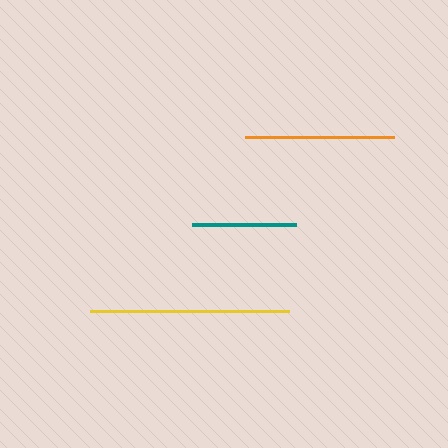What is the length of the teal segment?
The teal segment is approximately 104 pixels long.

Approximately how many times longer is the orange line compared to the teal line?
The orange line is approximately 1.4 times the length of the teal line.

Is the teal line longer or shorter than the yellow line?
The yellow line is longer than the teal line.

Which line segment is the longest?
The yellow line is the longest at approximately 198 pixels.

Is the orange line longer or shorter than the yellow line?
The yellow line is longer than the orange line.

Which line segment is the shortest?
The teal line is the shortest at approximately 104 pixels.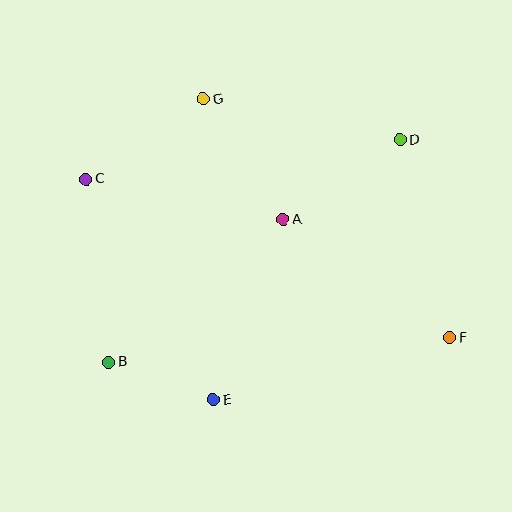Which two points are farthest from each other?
Points C and F are farthest from each other.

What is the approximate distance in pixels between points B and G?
The distance between B and G is approximately 280 pixels.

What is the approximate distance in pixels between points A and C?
The distance between A and C is approximately 201 pixels.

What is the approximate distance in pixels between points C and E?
The distance between C and E is approximately 255 pixels.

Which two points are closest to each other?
Points B and E are closest to each other.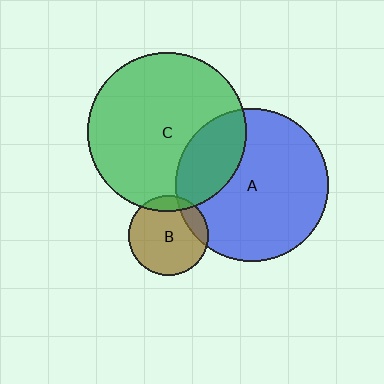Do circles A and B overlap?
Yes.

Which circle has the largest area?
Circle C (green).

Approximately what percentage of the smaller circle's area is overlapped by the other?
Approximately 15%.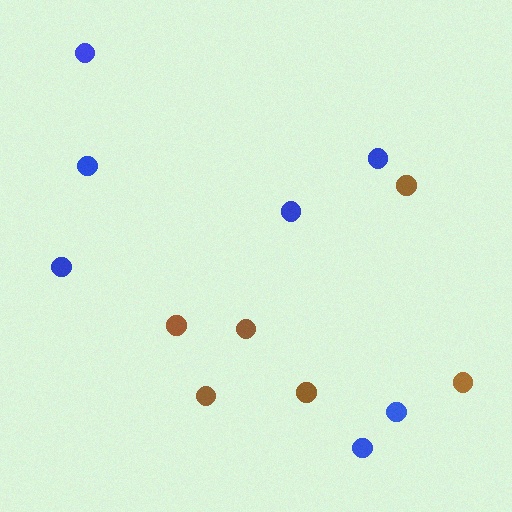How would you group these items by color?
There are 2 groups: one group of blue circles (7) and one group of brown circles (6).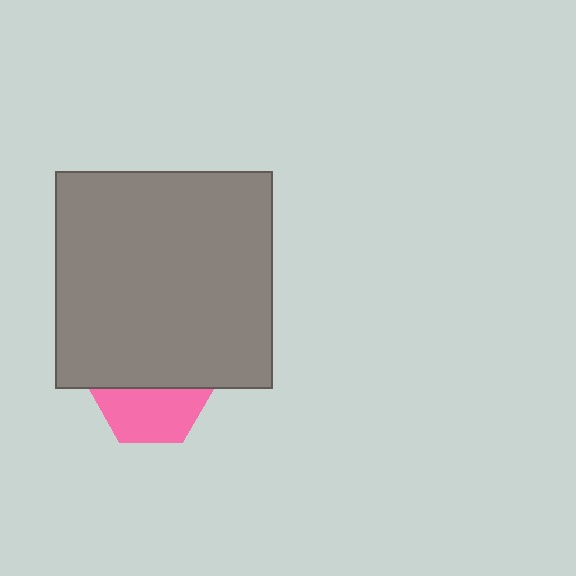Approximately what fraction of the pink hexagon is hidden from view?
Roughly 52% of the pink hexagon is hidden behind the gray square.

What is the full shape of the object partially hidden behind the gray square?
The partially hidden object is a pink hexagon.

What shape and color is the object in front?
The object in front is a gray square.